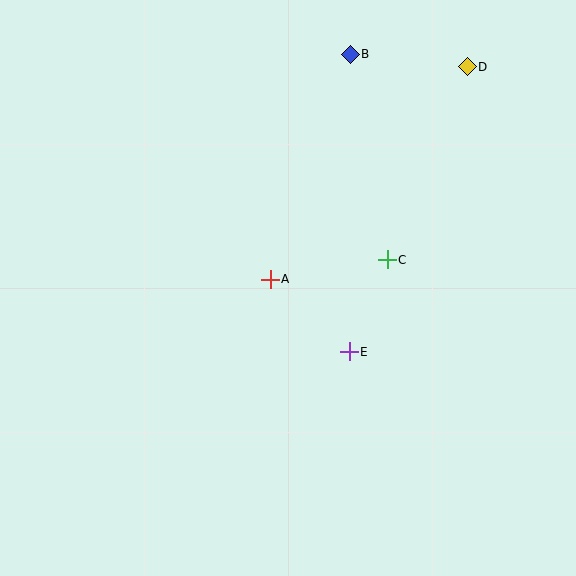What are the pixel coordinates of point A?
Point A is at (270, 279).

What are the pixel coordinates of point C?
Point C is at (387, 260).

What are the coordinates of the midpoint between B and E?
The midpoint between B and E is at (350, 203).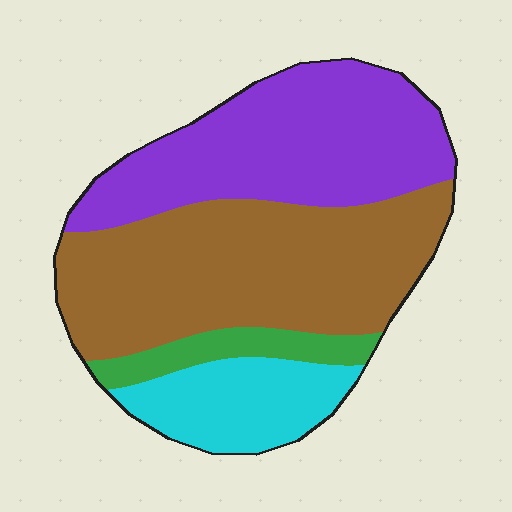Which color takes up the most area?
Brown, at roughly 45%.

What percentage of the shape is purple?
Purple covers around 35% of the shape.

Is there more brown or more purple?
Brown.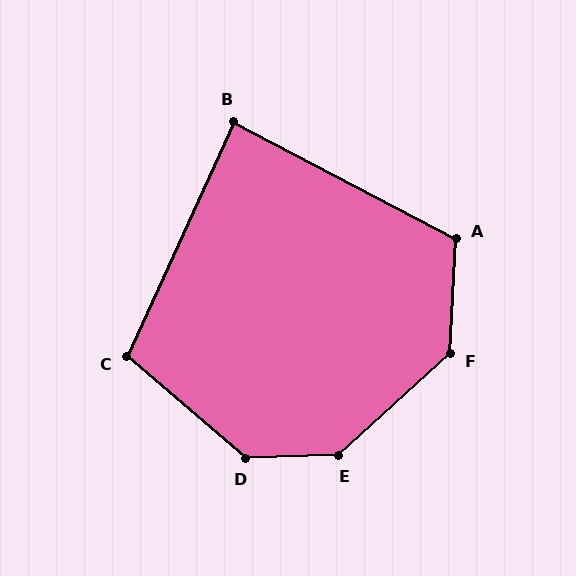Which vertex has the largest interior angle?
E, at approximately 139 degrees.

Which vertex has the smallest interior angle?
B, at approximately 87 degrees.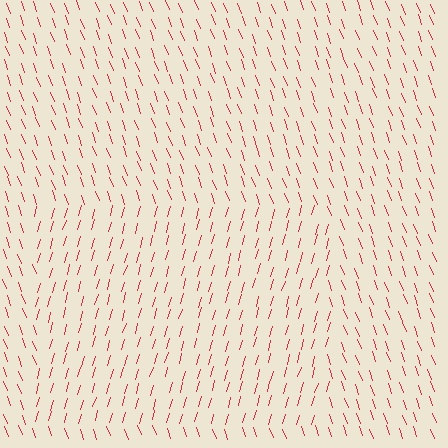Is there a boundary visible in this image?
Yes, there is a texture boundary formed by a change in line orientation.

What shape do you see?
I see a rectangle.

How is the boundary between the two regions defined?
The boundary is defined purely by a change in line orientation (approximately 36 degrees difference). All lines are the same color and thickness.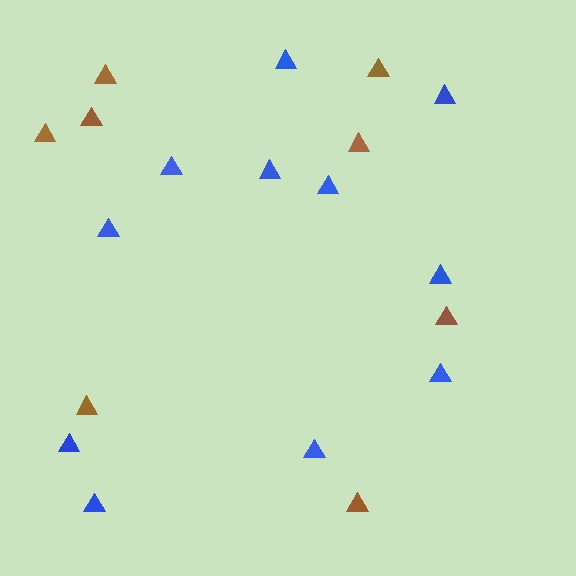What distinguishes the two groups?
There are 2 groups: one group of brown triangles (8) and one group of blue triangles (11).